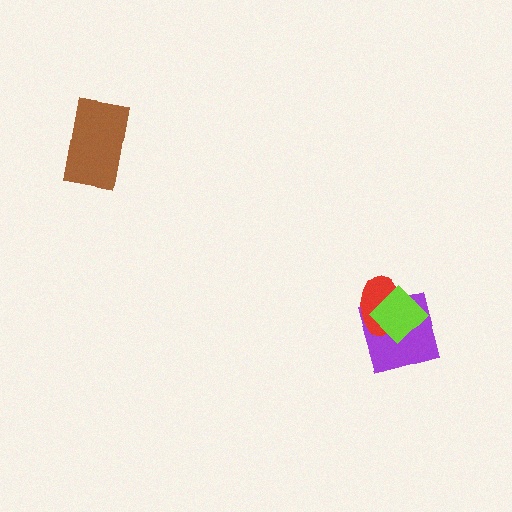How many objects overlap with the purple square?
2 objects overlap with the purple square.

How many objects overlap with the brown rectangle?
0 objects overlap with the brown rectangle.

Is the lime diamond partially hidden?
No, no other shape covers it.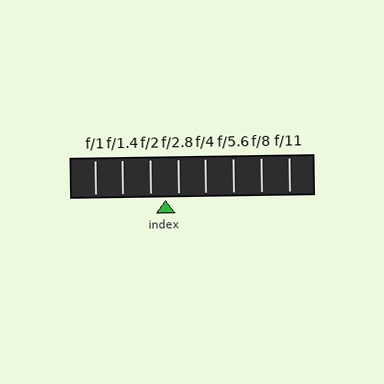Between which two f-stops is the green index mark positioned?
The index mark is between f/2 and f/2.8.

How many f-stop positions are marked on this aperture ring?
There are 8 f-stop positions marked.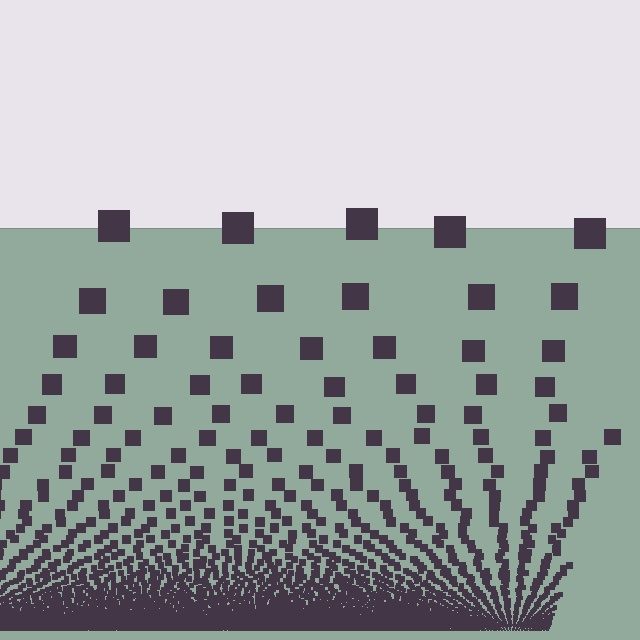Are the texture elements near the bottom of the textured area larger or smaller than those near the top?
Smaller. The gradient is inverted — elements near the bottom are smaller and denser.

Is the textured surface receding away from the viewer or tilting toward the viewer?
The surface appears to tilt toward the viewer. Texture elements get larger and sparser toward the top.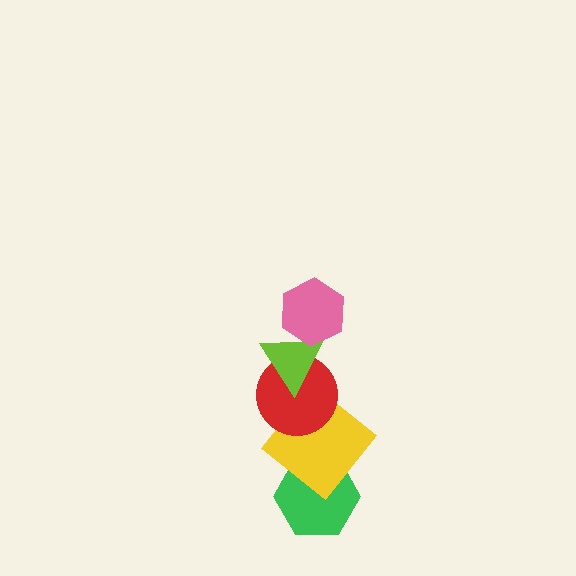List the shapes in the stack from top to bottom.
From top to bottom: the pink hexagon, the lime triangle, the red circle, the yellow diamond, the green hexagon.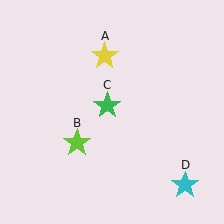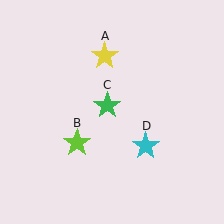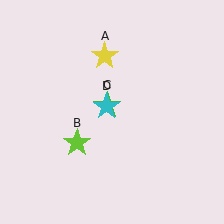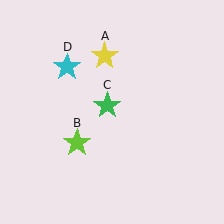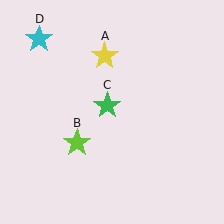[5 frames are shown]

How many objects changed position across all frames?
1 object changed position: cyan star (object D).